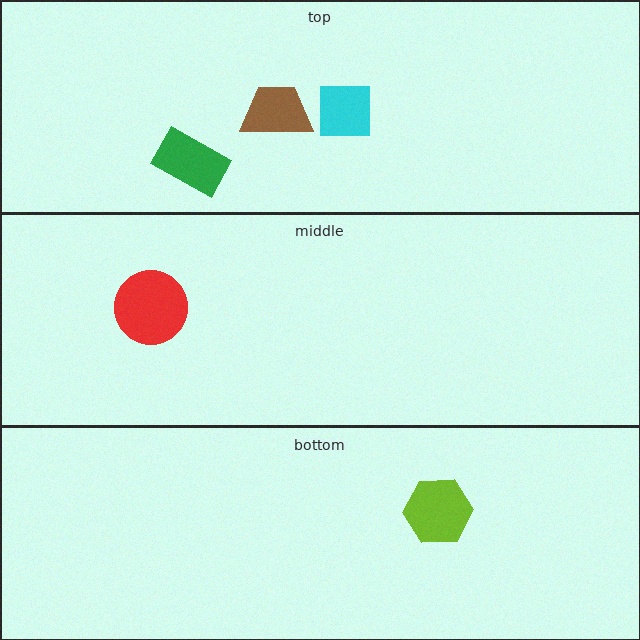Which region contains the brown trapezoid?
The top region.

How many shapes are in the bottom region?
1.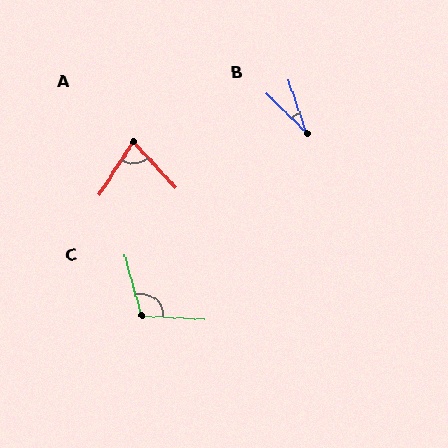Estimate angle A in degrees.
Approximately 75 degrees.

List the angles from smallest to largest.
B (27°), A (75°), C (109°).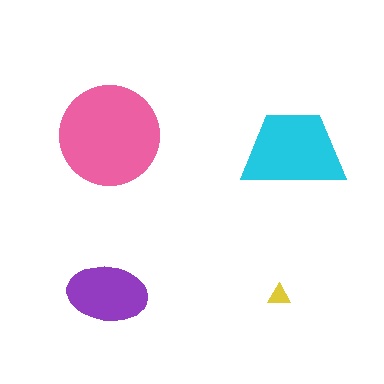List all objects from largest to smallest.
The pink circle, the cyan trapezoid, the purple ellipse, the yellow triangle.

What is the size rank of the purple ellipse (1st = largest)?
3rd.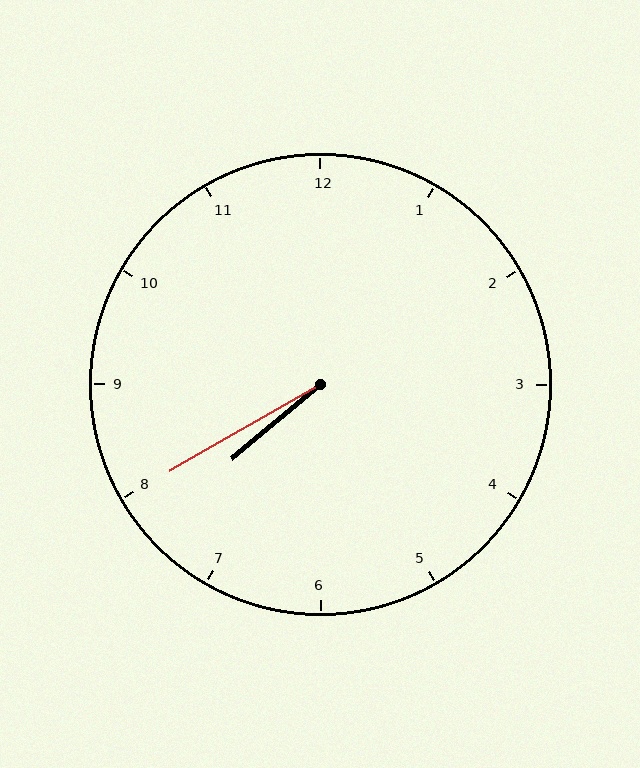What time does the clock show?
7:40.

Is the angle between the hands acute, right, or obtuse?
It is acute.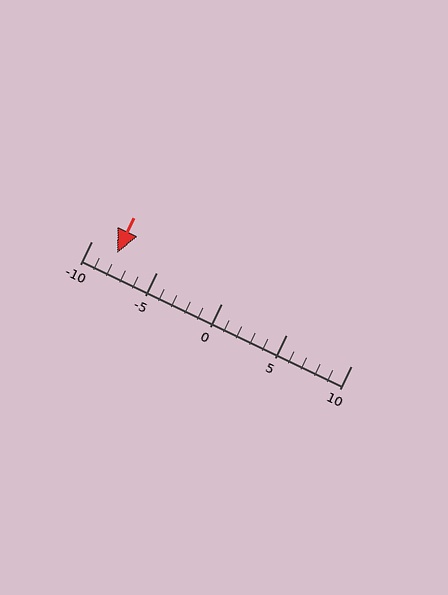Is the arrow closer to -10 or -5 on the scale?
The arrow is closer to -10.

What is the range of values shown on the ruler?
The ruler shows values from -10 to 10.